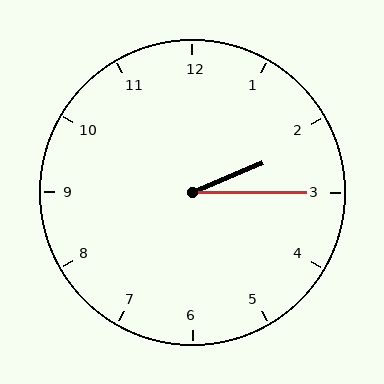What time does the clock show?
2:15.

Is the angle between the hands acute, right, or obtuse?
It is acute.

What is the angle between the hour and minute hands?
Approximately 22 degrees.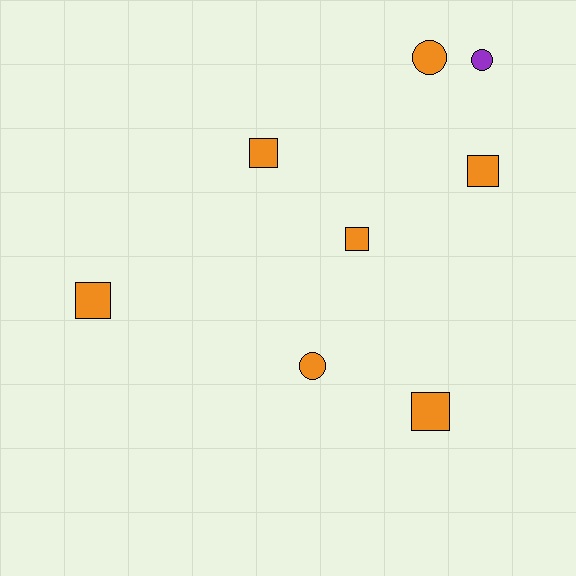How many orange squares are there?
There are 5 orange squares.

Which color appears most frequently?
Orange, with 7 objects.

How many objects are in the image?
There are 8 objects.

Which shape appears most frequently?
Square, with 5 objects.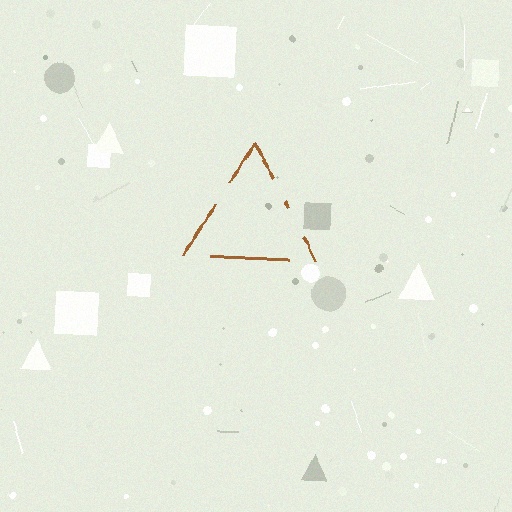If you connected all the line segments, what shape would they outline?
They would outline a triangle.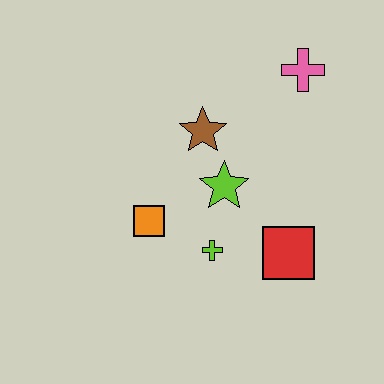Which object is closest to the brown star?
The lime star is closest to the brown star.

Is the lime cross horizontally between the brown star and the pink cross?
Yes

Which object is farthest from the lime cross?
The pink cross is farthest from the lime cross.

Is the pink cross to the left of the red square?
No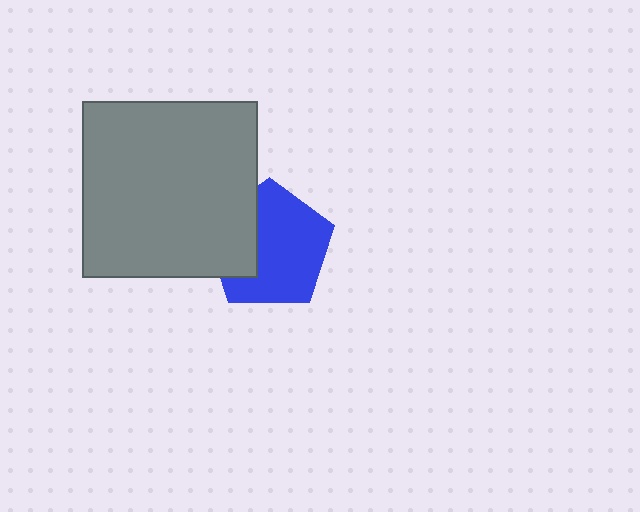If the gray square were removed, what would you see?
You would see the complete blue pentagon.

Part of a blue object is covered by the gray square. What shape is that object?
It is a pentagon.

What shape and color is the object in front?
The object in front is a gray square.